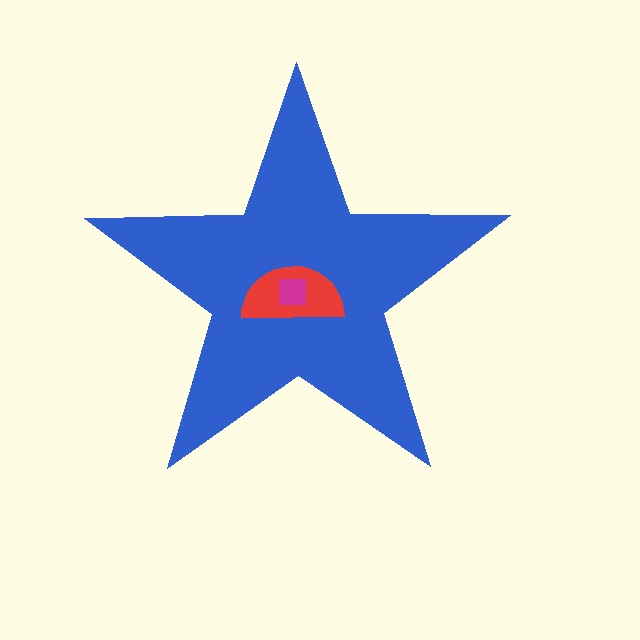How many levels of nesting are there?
3.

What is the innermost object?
The magenta square.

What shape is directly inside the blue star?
The red semicircle.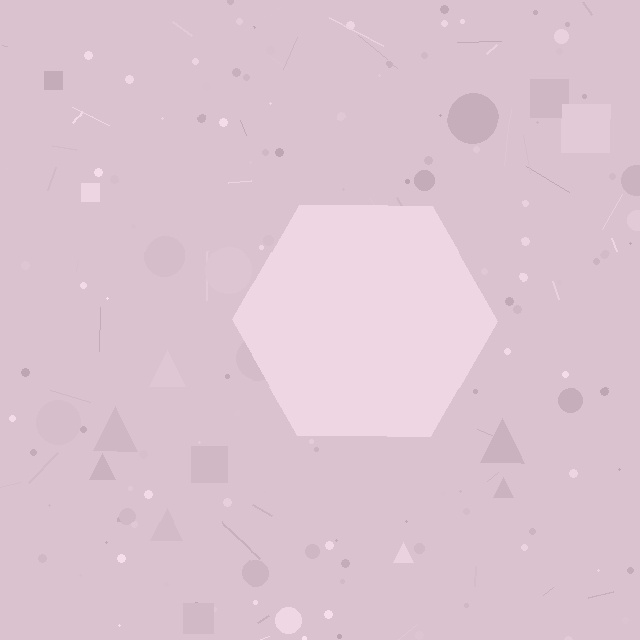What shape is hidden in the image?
A hexagon is hidden in the image.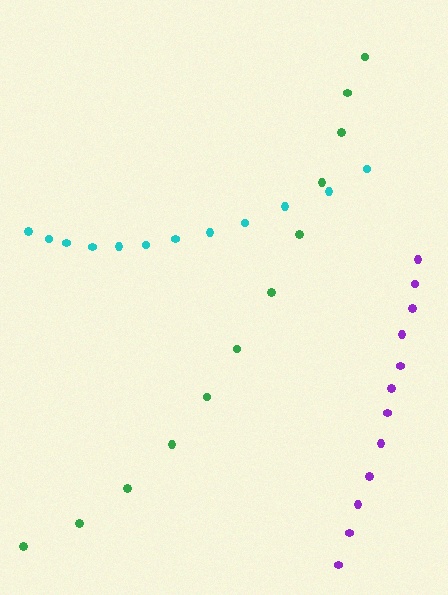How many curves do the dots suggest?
There are 3 distinct paths.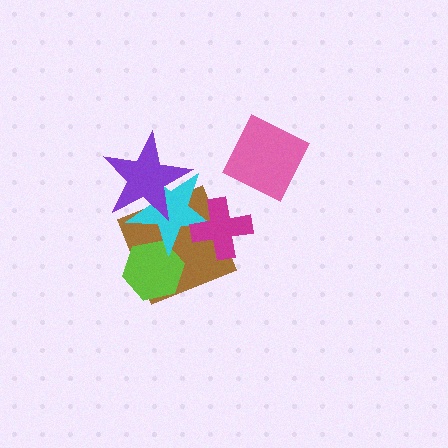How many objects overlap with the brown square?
4 objects overlap with the brown square.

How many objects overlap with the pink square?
0 objects overlap with the pink square.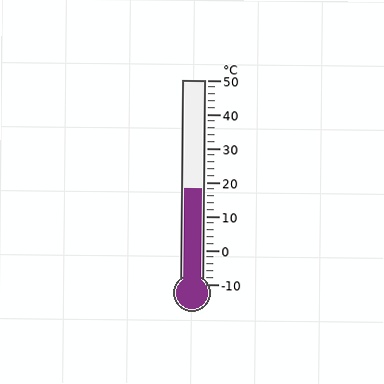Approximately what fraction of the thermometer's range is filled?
The thermometer is filled to approximately 45% of its range.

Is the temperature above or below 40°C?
The temperature is below 40°C.